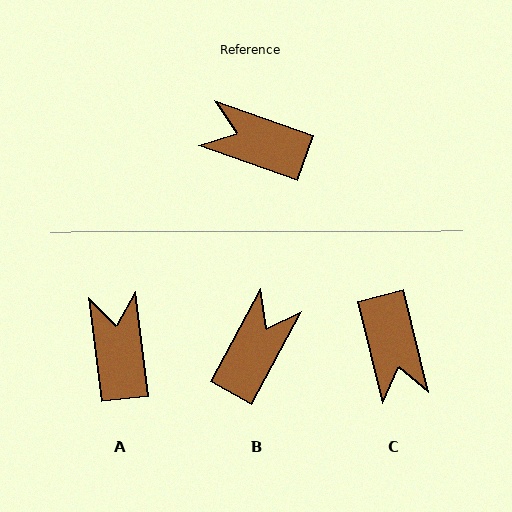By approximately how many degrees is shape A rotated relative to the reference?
Approximately 64 degrees clockwise.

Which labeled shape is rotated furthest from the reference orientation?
C, about 123 degrees away.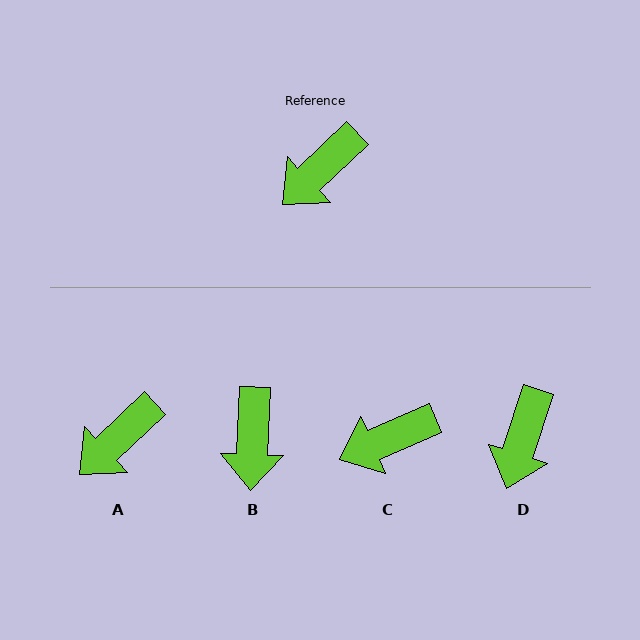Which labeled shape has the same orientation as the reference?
A.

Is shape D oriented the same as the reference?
No, it is off by about 28 degrees.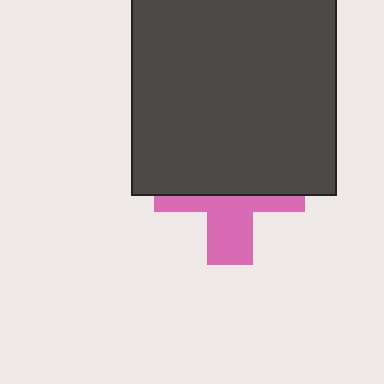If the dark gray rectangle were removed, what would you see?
You would see the complete pink cross.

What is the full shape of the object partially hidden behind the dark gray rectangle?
The partially hidden object is a pink cross.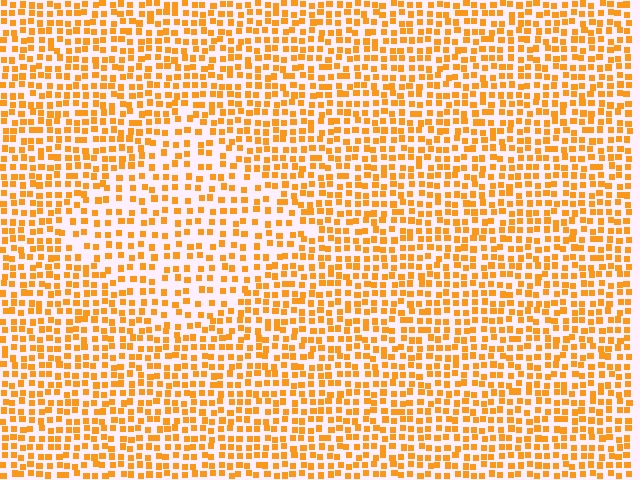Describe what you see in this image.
The image contains small orange elements arranged at two different densities. A diamond-shaped region is visible where the elements are less densely packed than the surrounding area.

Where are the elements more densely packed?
The elements are more densely packed outside the diamond boundary.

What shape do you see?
I see a diamond.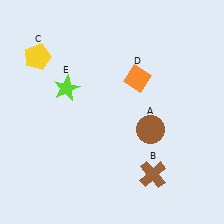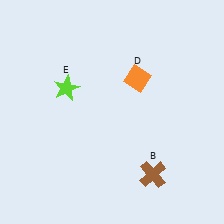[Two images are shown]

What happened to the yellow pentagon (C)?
The yellow pentagon (C) was removed in Image 2. It was in the top-left area of Image 1.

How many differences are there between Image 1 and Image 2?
There are 2 differences between the two images.